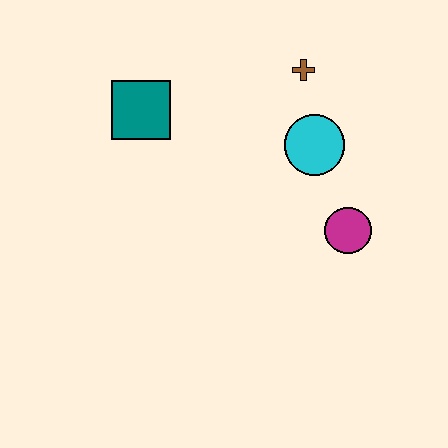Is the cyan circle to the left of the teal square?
No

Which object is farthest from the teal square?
The magenta circle is farthest from the teal square.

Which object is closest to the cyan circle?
The brown cross is closest to the cyan circle.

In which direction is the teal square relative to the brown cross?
The teal square is to the left of the brown cross.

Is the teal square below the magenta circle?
No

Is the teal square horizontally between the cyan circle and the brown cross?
No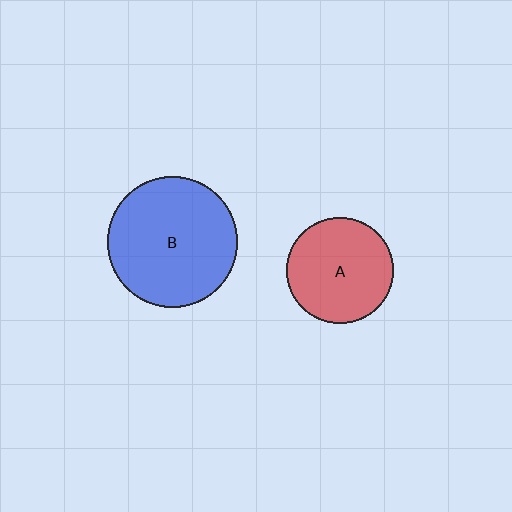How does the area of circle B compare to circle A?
Approximately 1.5 times.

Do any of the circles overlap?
No, none of the circles overlap.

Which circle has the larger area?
Circle B (blue).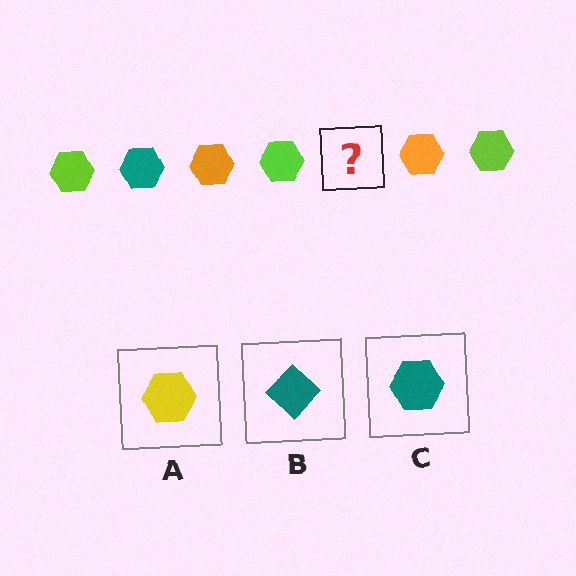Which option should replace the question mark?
Option C.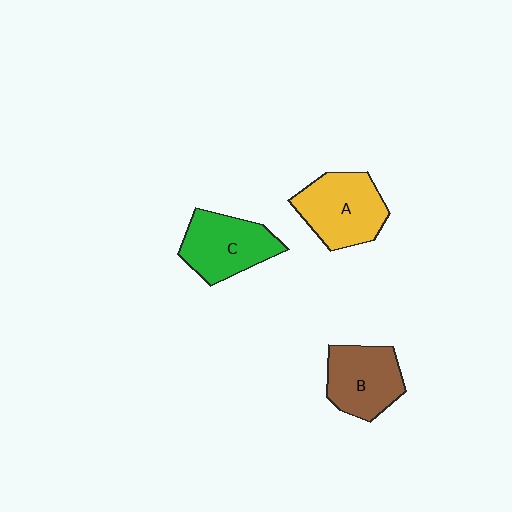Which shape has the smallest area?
Shape B (brown).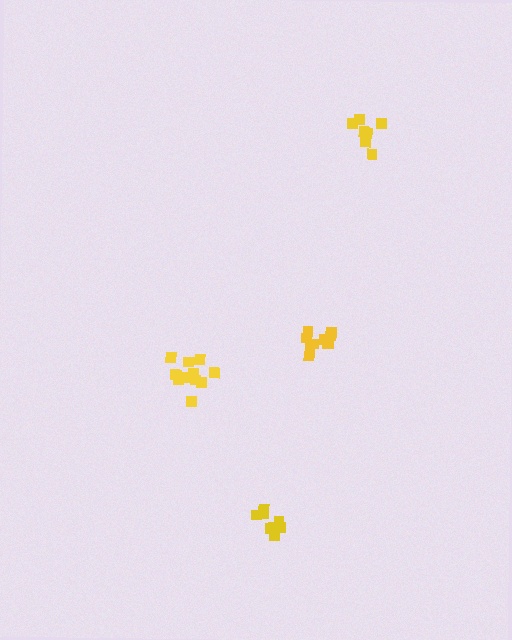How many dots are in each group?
Group 1: 8 dots, Group 2: 10 dots, Group 3: 7 dots, Group 4: 12 dots (37 total).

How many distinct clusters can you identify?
There are 4 distinct clusters.